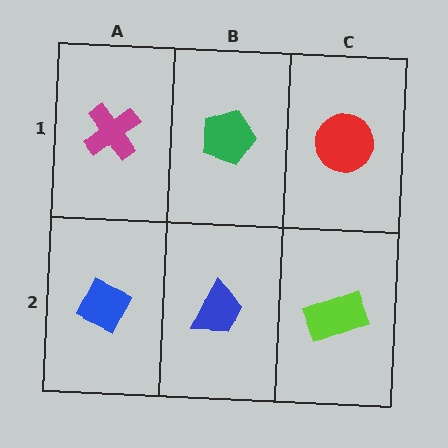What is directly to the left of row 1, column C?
A green pentagon.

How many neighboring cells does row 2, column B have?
3.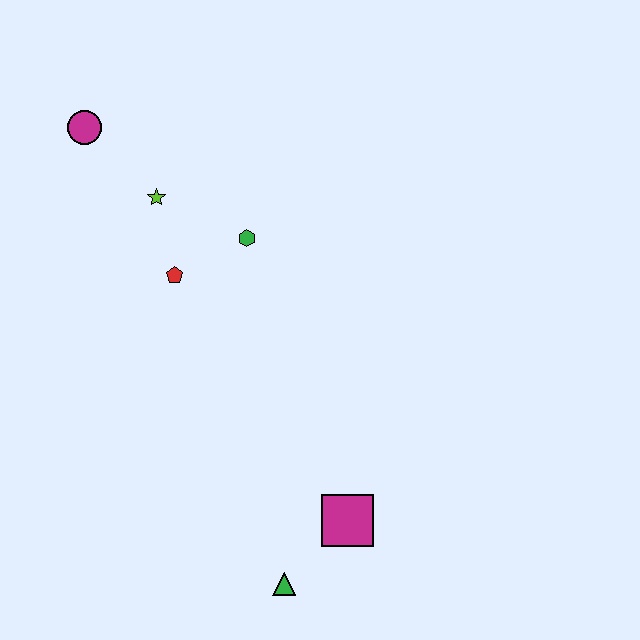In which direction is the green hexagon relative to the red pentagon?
The green hexagon is to the right of the red pentagon.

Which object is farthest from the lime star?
The green triangle is farthest from the lime star.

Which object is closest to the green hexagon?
The red pentagon is closest to the green hexagon.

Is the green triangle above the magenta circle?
No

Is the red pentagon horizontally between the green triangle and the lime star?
Yes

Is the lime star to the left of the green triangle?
Yes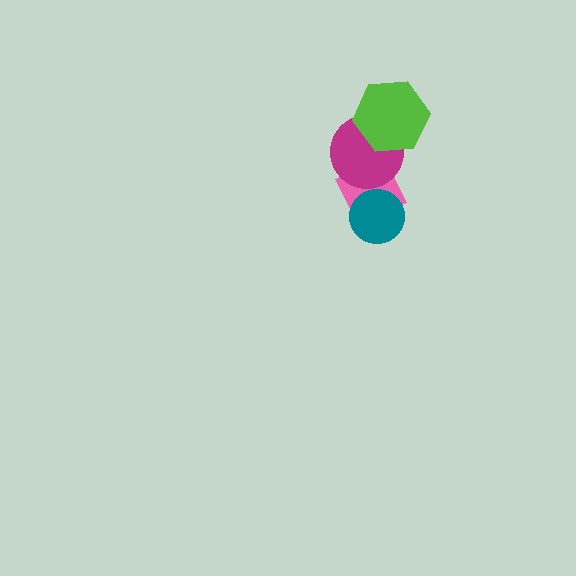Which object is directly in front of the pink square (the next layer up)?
The magenta circle is directly in front of the pink square.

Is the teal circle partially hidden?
No, no other shape covers it.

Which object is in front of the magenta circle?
The lime hexagon is in front of the magenta circle.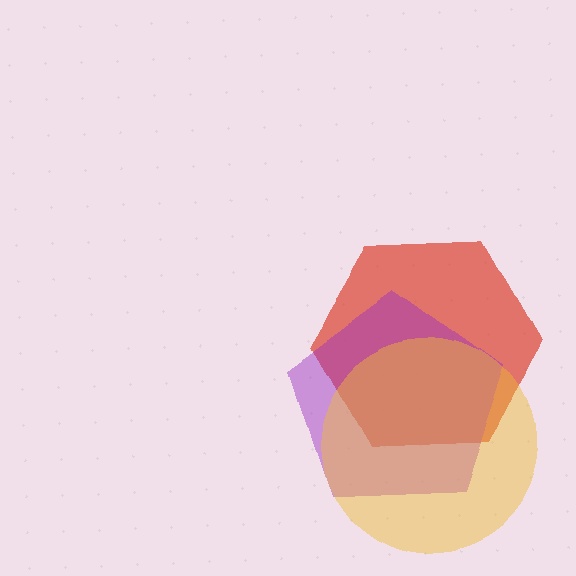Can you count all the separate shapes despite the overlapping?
Yes, there are 3 separate shapes.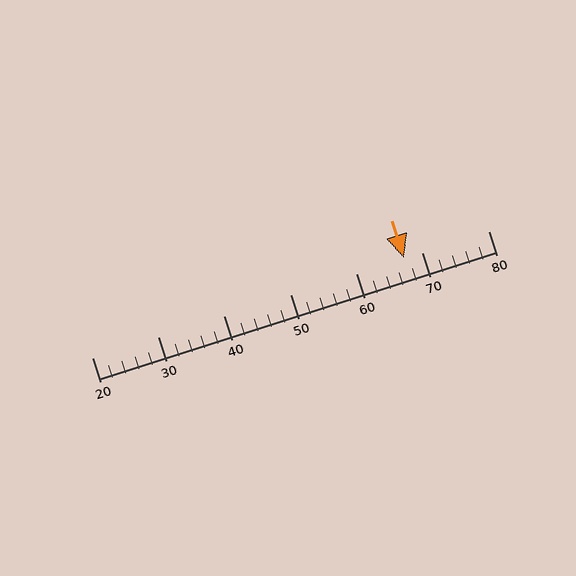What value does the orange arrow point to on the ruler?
The orange arrow points to approximately 67.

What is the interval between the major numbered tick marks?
The major tick marks are spaced 10 units apart.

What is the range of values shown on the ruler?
The ruler shows values from 20 to 80.